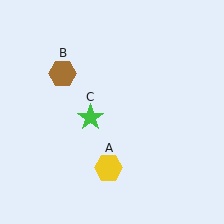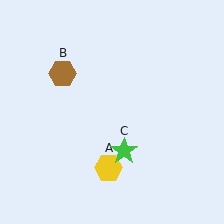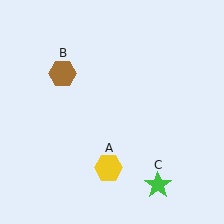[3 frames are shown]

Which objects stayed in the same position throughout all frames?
Yellow hexagon (object A) and brown hexagon (object B) remained stationary.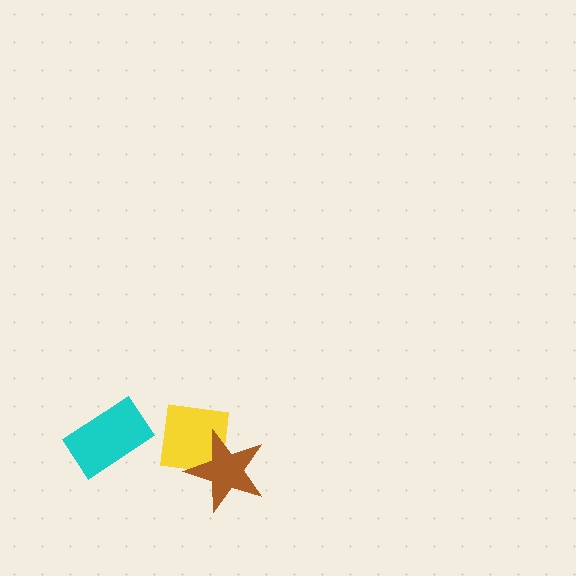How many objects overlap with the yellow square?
1 object overlaps with the yellow square.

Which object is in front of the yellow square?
The brown star is in front of the yellow square.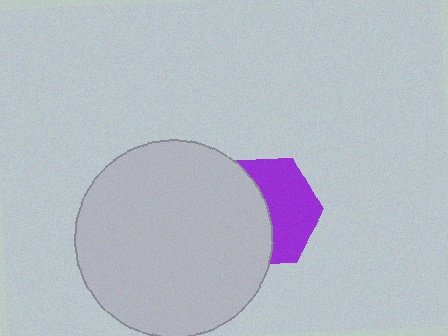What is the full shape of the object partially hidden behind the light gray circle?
The partially hidden object is a purple hexagon.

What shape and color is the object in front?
The object in front is a light gray circle.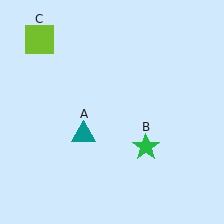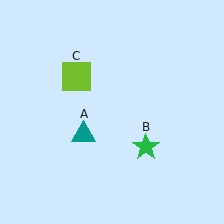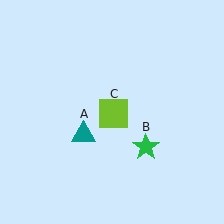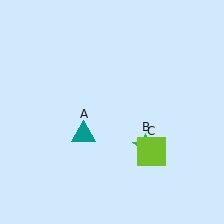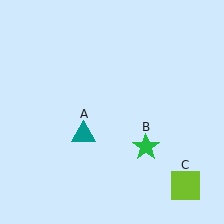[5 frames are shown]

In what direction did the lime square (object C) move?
The lime square (object C) moved down and to the right.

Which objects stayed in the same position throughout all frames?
Teal triangle (object A) and green star (object B) remained stationary.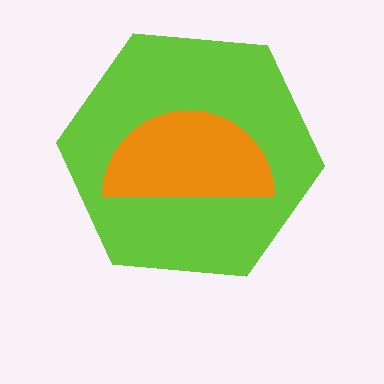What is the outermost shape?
The lime hexagon.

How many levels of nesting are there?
2.